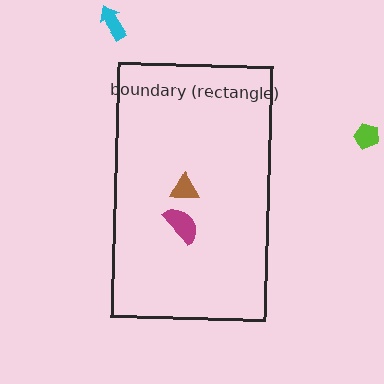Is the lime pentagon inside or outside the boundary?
Outside.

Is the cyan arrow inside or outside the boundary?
Outside.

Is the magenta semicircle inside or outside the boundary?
Inside.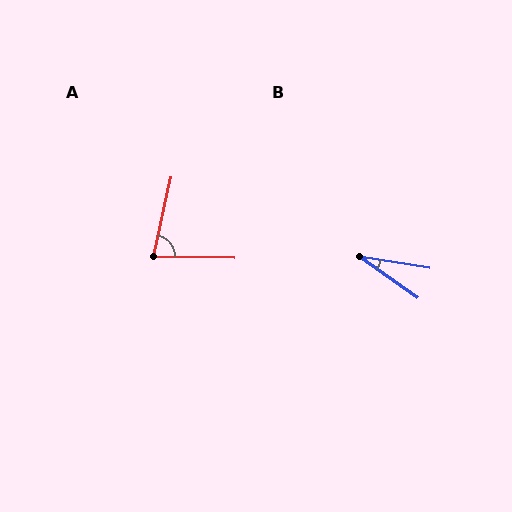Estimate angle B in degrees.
Approximately 26 degrees.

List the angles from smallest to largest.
B (26°), A (79°).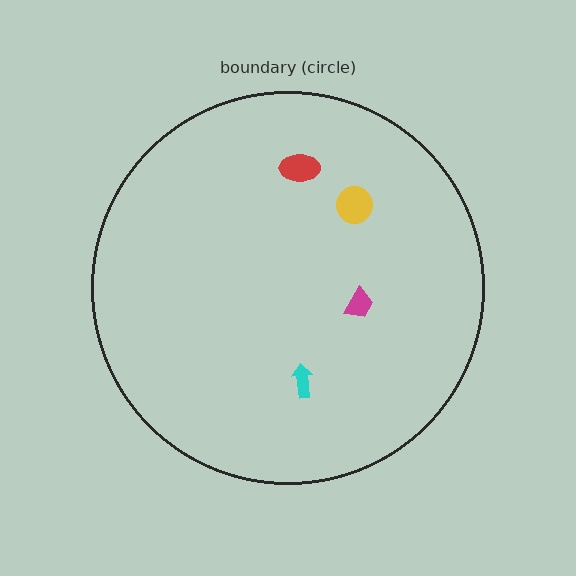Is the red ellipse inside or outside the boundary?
Inside.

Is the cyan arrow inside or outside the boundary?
Inside.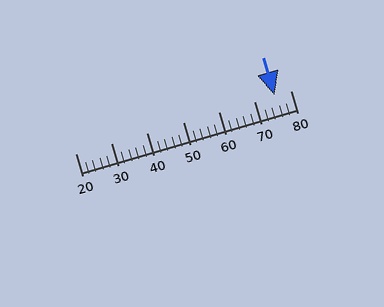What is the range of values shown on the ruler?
The ruler shows values from 20 to 80.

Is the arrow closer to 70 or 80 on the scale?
The arrow is closer to 80.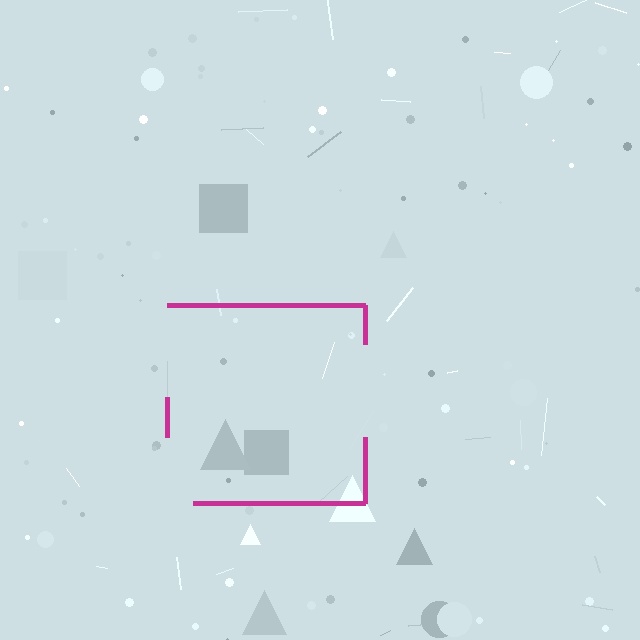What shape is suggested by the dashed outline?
The dashed outline suggests a square.